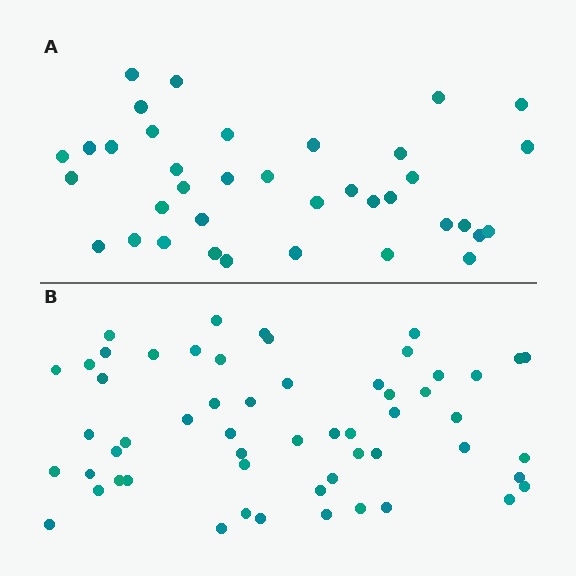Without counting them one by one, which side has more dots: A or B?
Region B (the bottom region) has more dots.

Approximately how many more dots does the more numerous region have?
Region B has approximately 20 more dots than region A.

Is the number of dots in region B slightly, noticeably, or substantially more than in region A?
Region B has substantially more. The ratio is roughly 1.5 to 1.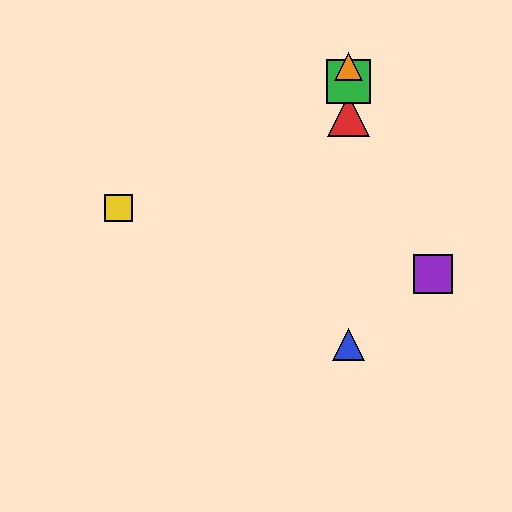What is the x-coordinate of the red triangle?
The red triangle is at x≈348.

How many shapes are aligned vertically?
4 shapes (the red triangle, the blue triangle, the green square, the orange triangle) are aligned vertically.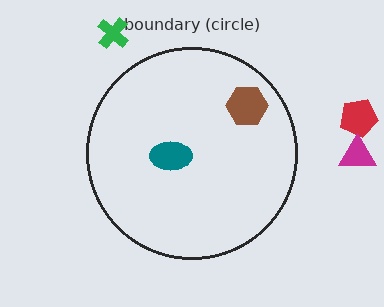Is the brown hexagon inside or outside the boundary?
Inside.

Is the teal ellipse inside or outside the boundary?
Inside.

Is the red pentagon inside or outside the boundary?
Outside.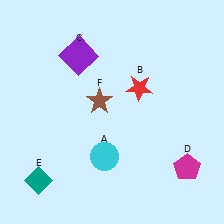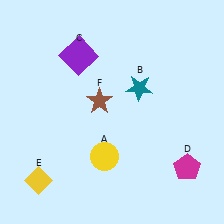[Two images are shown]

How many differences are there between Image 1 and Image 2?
There are 3 differences between the two images.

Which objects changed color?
A changed from cyan to yellow. B changed from red to teal. E changed from teal to yellow.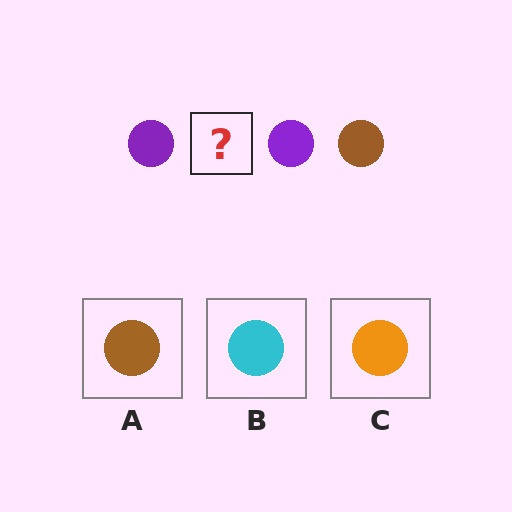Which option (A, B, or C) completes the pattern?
A.